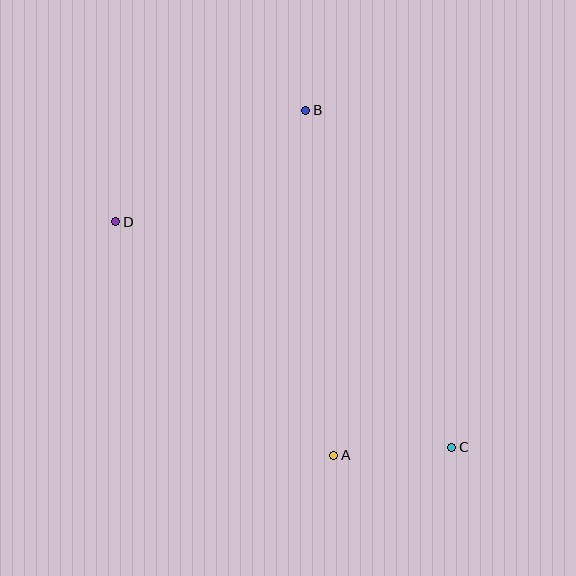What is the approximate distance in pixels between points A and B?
The distance between A and B is approximately 346 pixels.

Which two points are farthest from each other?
Points C and D are farthest from each other.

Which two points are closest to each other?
Points A and C are closest to each other.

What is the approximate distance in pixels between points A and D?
The distance between A and D is approximately 320 pixels.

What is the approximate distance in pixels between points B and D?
The distance between B and D is approximately 221 pixels.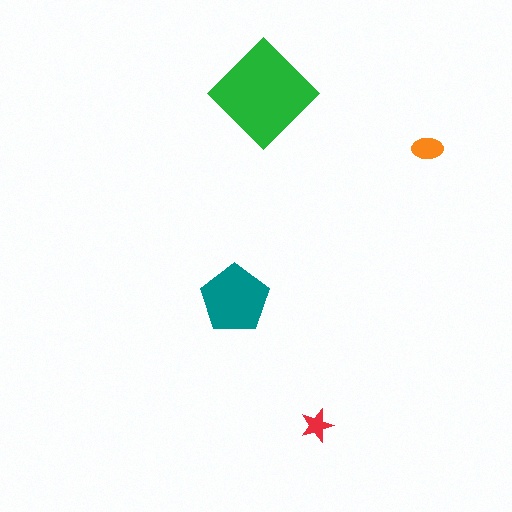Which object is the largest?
The green diamond.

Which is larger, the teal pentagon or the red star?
The teal pentagon.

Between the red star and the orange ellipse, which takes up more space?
The orange ellipse.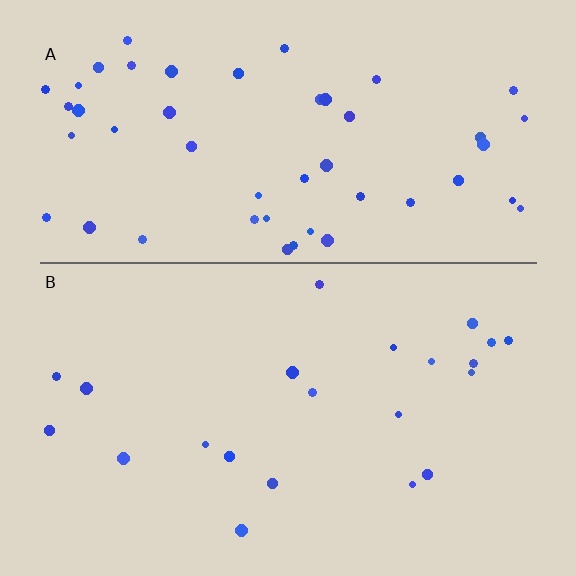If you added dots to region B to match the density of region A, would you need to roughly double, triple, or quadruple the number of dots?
Approximately double.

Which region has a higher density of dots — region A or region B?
A (the top).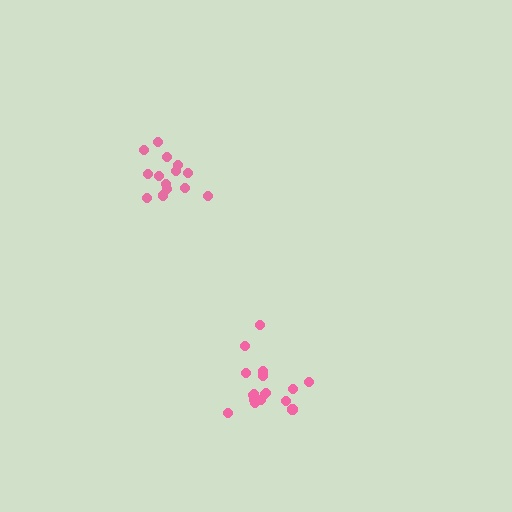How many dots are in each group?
Group 1: 14 dots, Group 2: 17 dots (31 total).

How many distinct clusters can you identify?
There are 2 distinct clusters.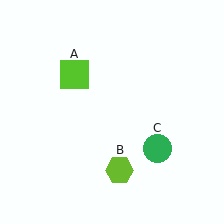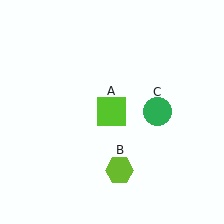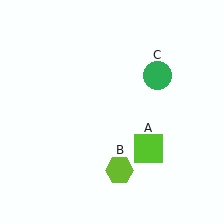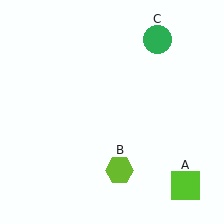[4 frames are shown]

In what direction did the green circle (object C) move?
The green circle (object C) moved up.